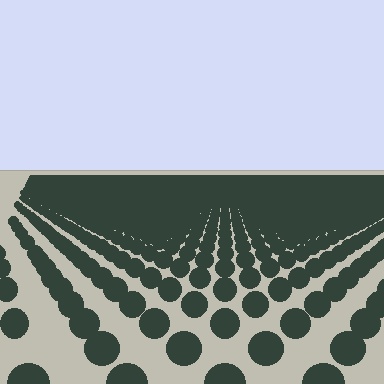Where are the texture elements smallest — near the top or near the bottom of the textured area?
Near the top.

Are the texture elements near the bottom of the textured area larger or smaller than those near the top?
Larger. Near the bottom, elements are closer to the viewer and appear at a bigger on-screen size.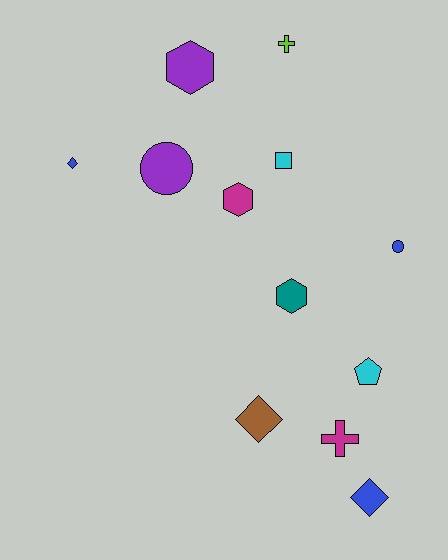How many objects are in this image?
There are 12 objects.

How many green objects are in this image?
There are no green objects.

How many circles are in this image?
There are 2 circles.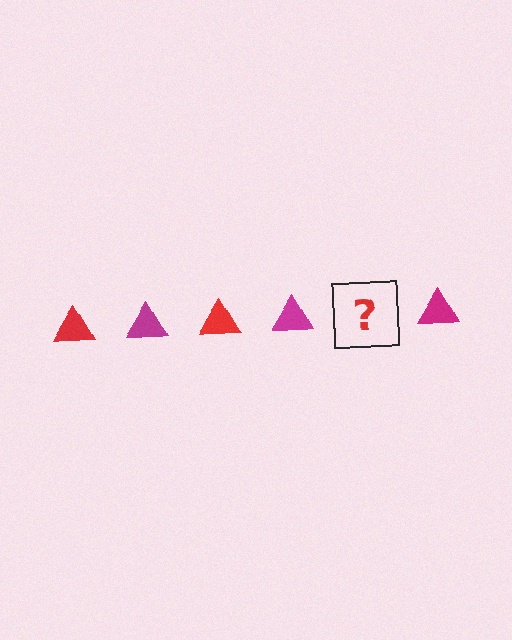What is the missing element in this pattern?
The missing element is a red triangle.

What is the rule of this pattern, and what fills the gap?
The rule is that the pattern cycles through red, magenta triangles. The gap should be filled with a red triangle.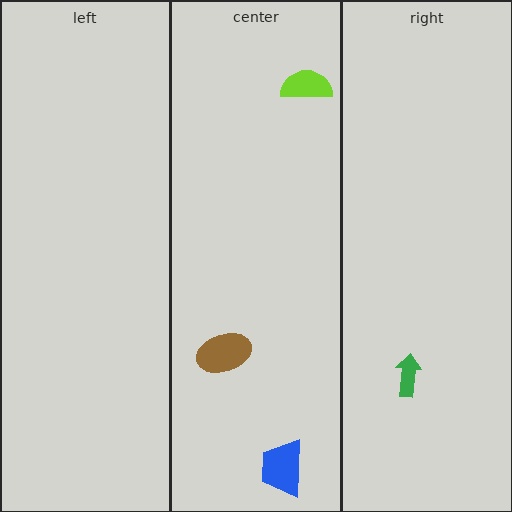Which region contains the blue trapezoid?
The center region.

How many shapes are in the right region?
1.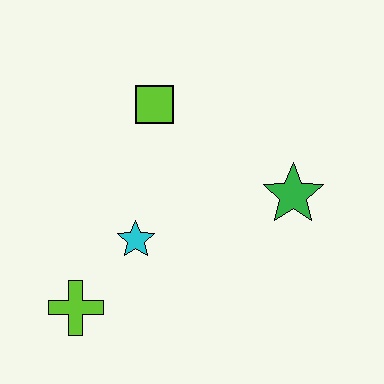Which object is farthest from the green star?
The lime cross is farthest from the green star.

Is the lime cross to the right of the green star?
No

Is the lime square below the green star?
No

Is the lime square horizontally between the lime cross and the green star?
Yes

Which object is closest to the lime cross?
The cyan star is closest to the lime cross.